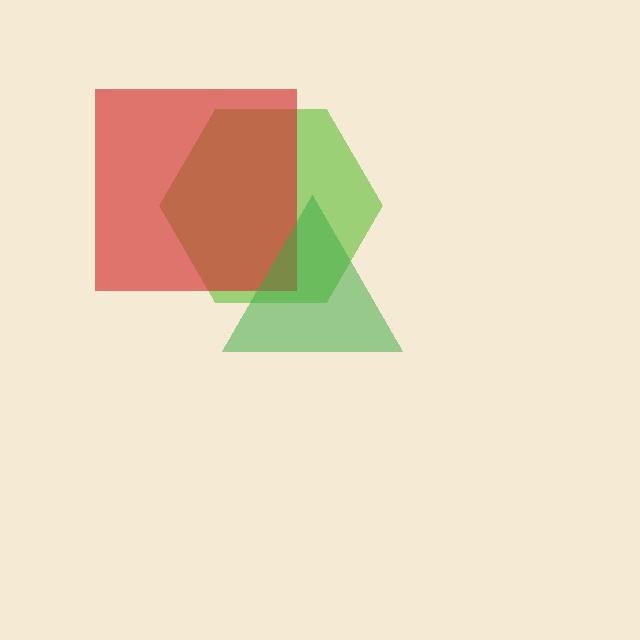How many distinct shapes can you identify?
There are 3 distinct shapes: a lime hexagon, a red square, a green triangle.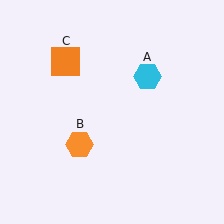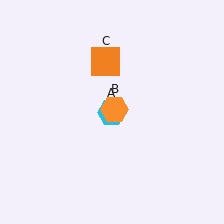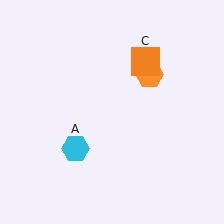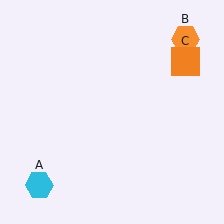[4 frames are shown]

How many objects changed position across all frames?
3 objects changed position: cyan hexagon (object A), orange hexagon (object B), orange square (object C).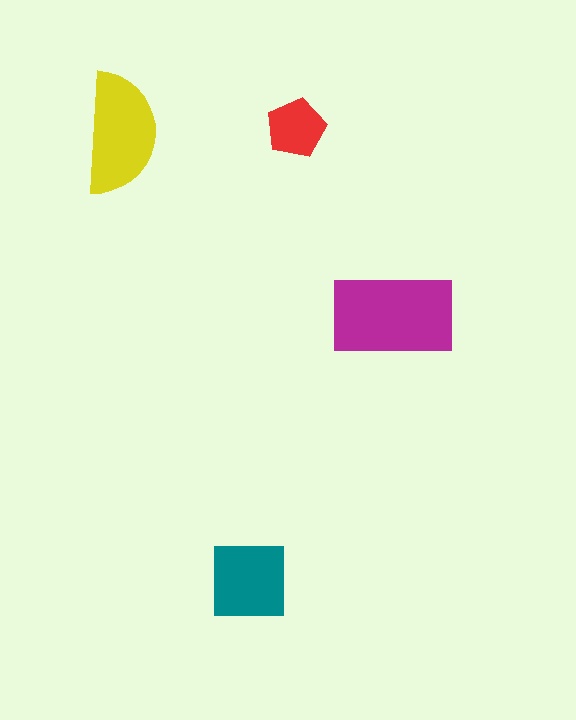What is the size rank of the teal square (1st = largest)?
3rd.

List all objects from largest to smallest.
The magenta rectangle, the yellow semicircle, the teal square, the red pentagon.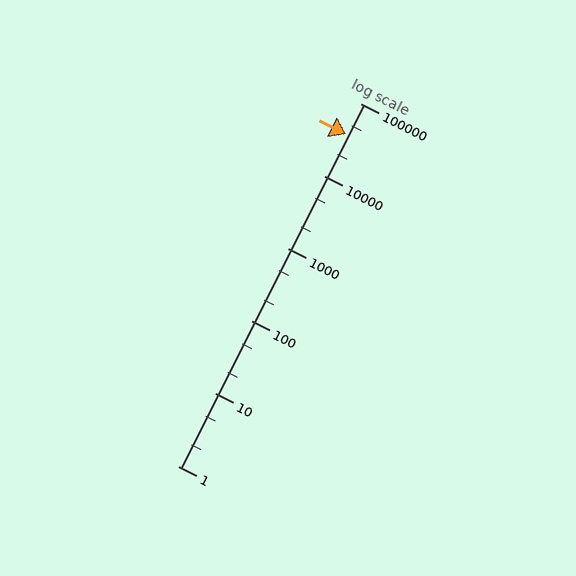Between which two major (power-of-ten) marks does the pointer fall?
The pointer is between 10000 and 100000.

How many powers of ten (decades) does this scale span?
The scale spans 5 decades, from 1 to 100000.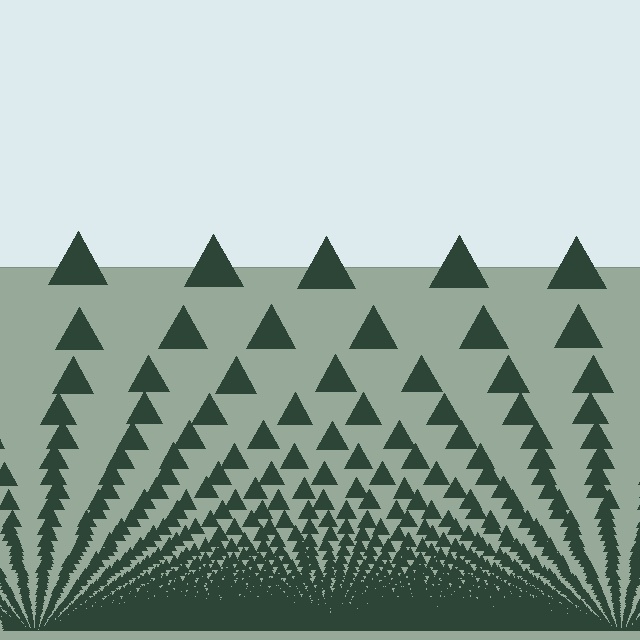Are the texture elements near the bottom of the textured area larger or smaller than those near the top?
Smaller. The gradient is inverted — elements near the bottom are smaller and denser.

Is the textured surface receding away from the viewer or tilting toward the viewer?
The surface appears to tilt toward the viewer. Texture elements get larger and sparser toward the top.